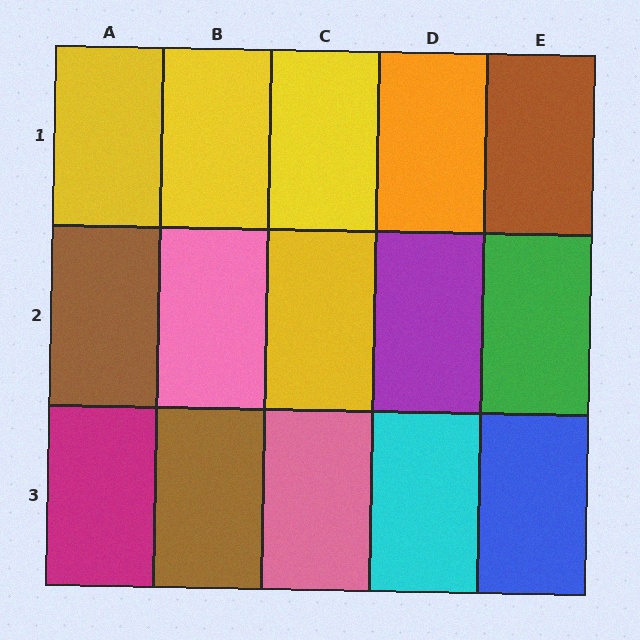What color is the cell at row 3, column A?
Magenta.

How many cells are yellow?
4 cells are yellow.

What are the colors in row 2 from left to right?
Brown, pink, yellow, purple, green.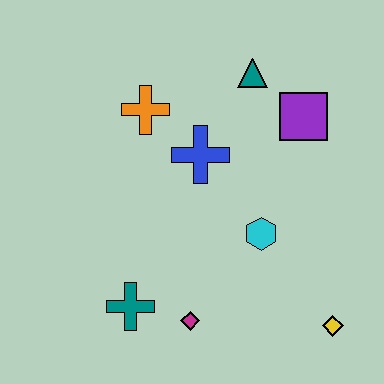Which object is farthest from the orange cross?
The yellow diamond is farthest from the orange cross.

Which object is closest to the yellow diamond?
The cyan hexagon is closest to the yellow diamond.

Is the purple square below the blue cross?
No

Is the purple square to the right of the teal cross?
Yes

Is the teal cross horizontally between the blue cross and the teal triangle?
No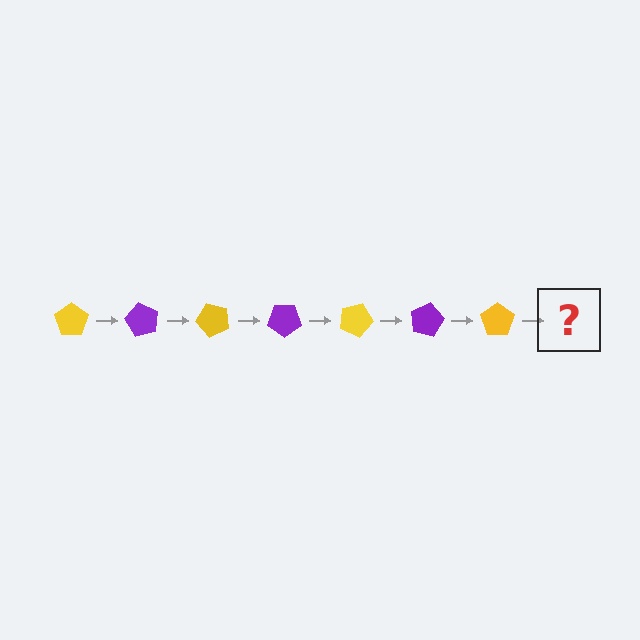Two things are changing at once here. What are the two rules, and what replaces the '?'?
The two rules are that it rotates 60 degrees each step and the color cycles through yellow and purple. The '?' should be a purple pentagon, rotated 420 degrees from the start.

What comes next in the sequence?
The next element should be a purple pentagon, rotated 420 degrees from the start.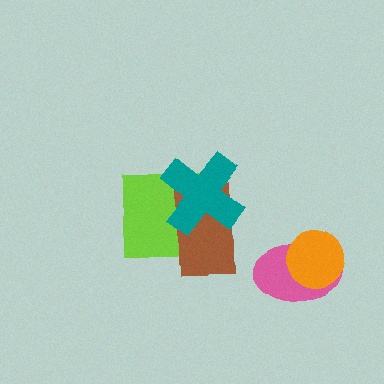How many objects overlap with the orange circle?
1 object overlaps with the orange circle.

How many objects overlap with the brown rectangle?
2 objects overlap with the brown rectangle.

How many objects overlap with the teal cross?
2 objects overlap with the teal cross.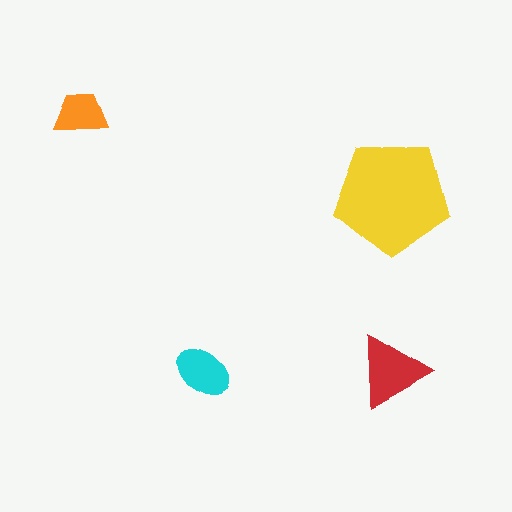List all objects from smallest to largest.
The orange trapezoid, the cyan ellipse, the red triangle, the yellow pentagon.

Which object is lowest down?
The red triangle is bottommost.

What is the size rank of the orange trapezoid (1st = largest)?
4th.